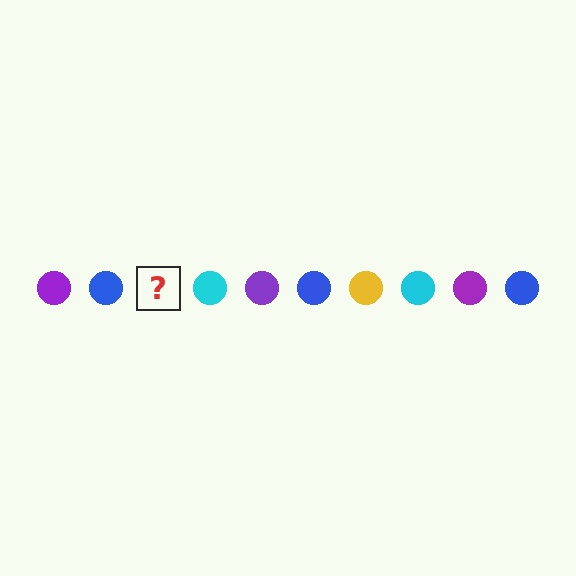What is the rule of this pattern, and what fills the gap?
The rule is that the pattern cycles through purple, blue, yellow, cyan circles. The gap should be filled with a yellow circle.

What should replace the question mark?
The question mark should be replaced with a yellow circle.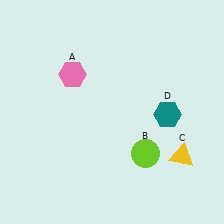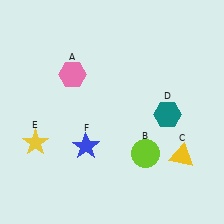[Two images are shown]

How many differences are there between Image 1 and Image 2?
There are 2 differences between the two images.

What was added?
A yellow star (E), a blue star (F) were added in Image 2.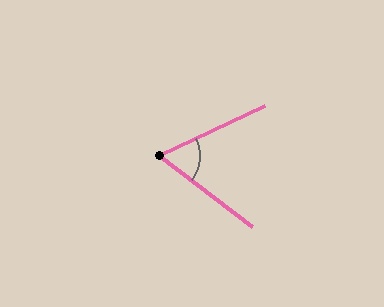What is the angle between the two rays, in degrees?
Approximately 63 degrees.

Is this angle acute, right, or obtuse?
It is acute.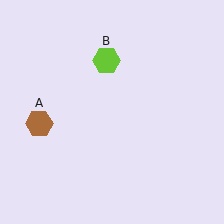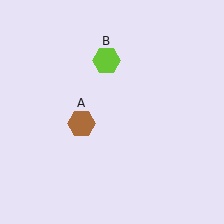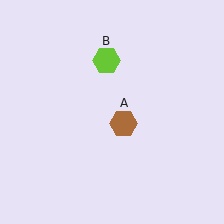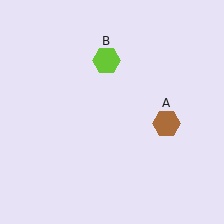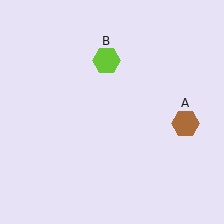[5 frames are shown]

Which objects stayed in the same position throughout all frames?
Lime hexagon (object B) remained stationary.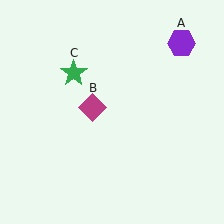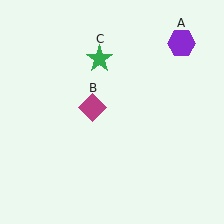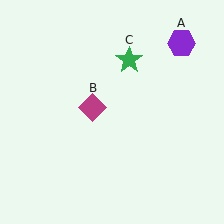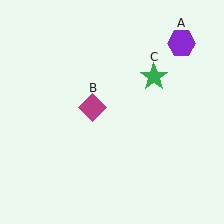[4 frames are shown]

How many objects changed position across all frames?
1 object changed position: green star (object C).